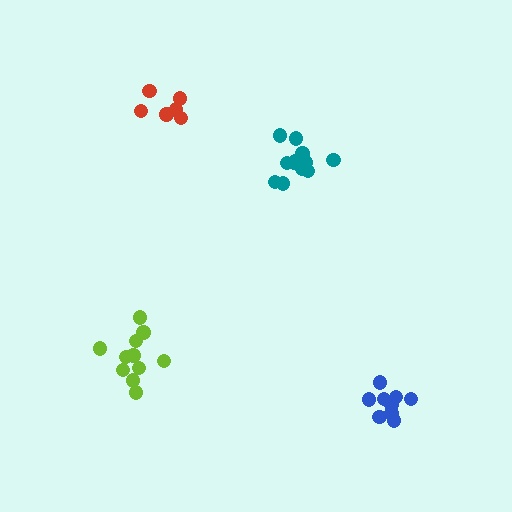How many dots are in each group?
Group 1: 10 dots, Group 2: 6 dots, Group 3: 12 dots, Group 4: 11 dots (39 total).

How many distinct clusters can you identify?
There are 4 distinct clusters.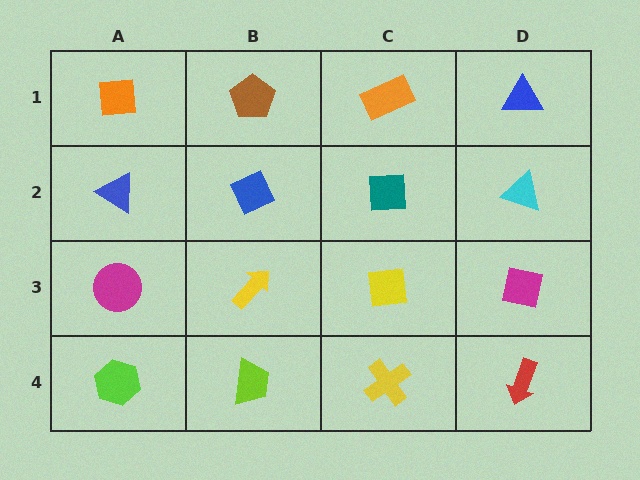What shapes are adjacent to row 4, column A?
A magenta circle (row 3, column A), a lime trapezoid (row 4, column B).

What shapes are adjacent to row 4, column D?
A magenta square (row 3, column D), a yellow cross (row 4, column C).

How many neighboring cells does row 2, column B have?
4.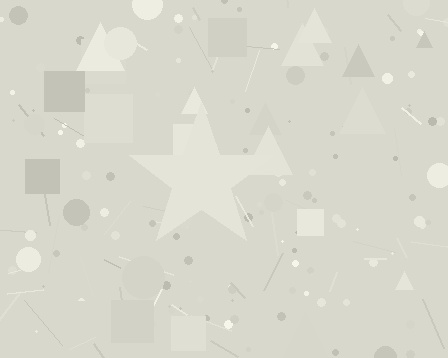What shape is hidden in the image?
A star is hidden in the image.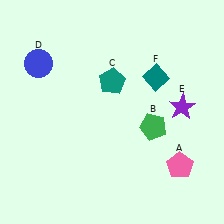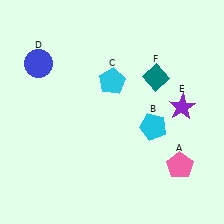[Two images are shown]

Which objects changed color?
B changed from green to cyan. C changed from teal to cyan.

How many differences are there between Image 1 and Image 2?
There are 2 differences between the two images.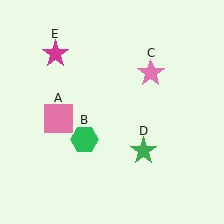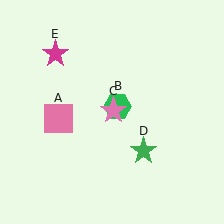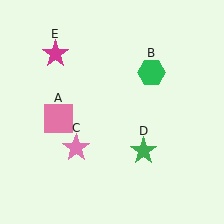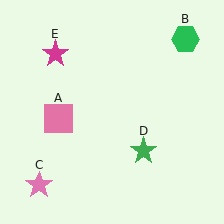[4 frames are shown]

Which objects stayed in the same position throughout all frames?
Pink square (object A) and green star (object D) and magenta star (object E) remained stationary.